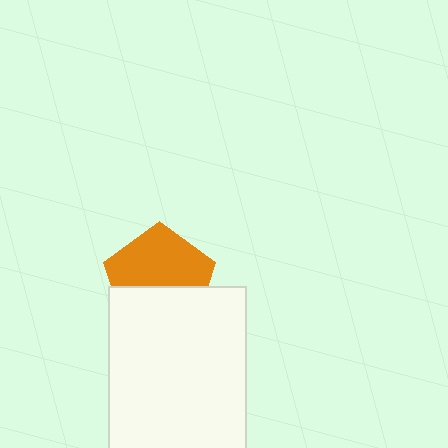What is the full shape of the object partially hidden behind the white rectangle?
The partially hidden object is an orange pentagon.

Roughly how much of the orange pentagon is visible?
About half of it is visible (roughly 56%).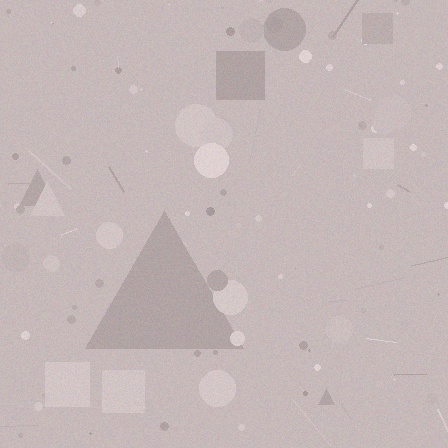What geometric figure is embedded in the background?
A triangle is embedded in the background.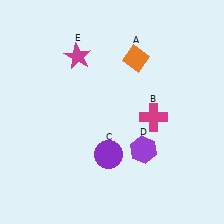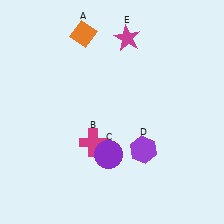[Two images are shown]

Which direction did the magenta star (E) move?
The magenta star (E) moved right.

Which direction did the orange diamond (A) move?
The orange diamond (A) moved left.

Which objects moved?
The objects that moved are: the orange diamond (A), the magenta cross (B), the magenta star (E).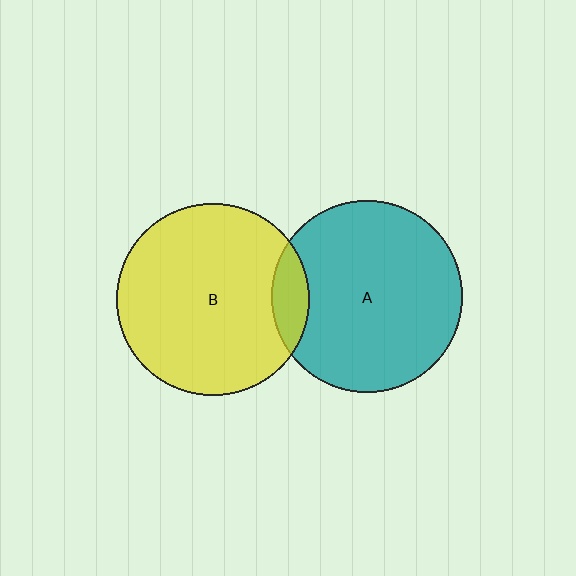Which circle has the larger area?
Circle B (yellow).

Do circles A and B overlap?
Yes.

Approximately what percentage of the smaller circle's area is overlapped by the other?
Approximately 10%.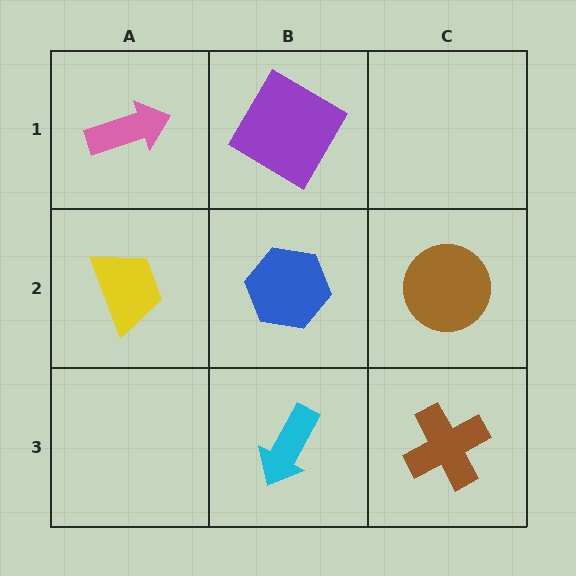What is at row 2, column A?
A yellow trapezoid.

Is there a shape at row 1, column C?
No, that cell is empty.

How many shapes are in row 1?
2 shapes.